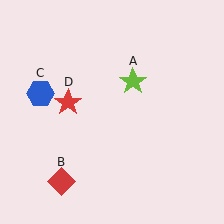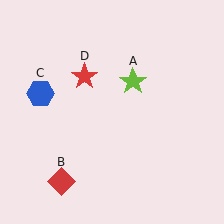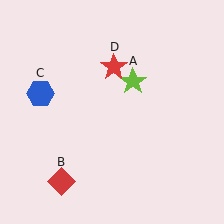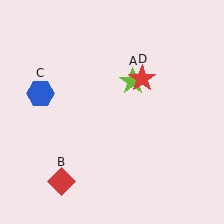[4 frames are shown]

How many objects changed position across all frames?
1 object changed position: red star (object D).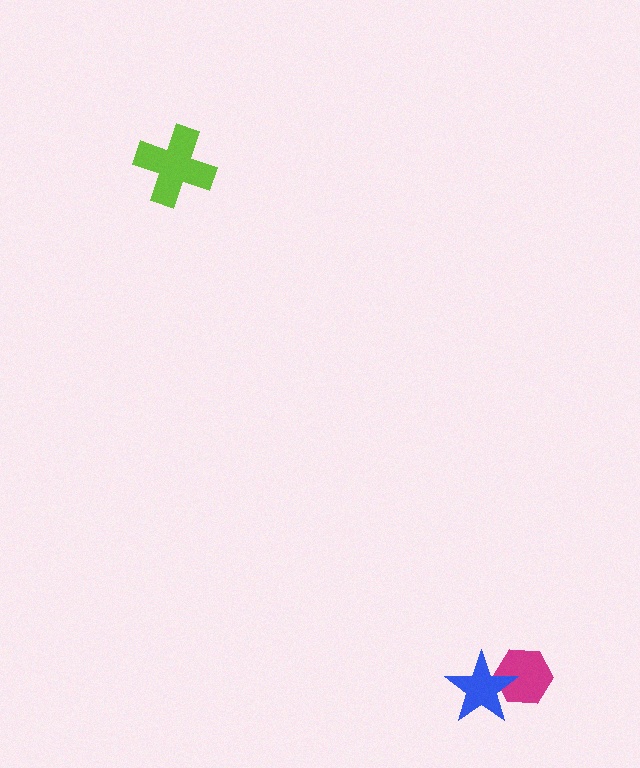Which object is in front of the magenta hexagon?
The blue star is in front of the magenta hexagon.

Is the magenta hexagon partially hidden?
Yes, it is partially covered by another shape.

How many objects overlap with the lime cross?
0 objects overlap with the lime cross.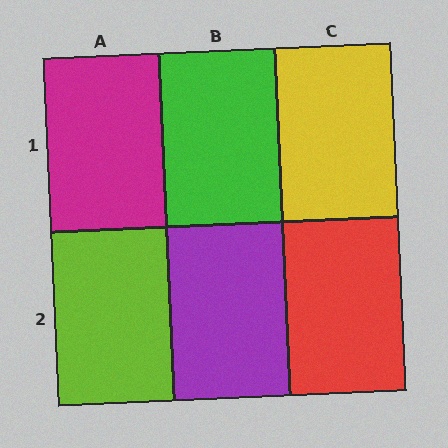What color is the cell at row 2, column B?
Purple.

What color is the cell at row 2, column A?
Lime.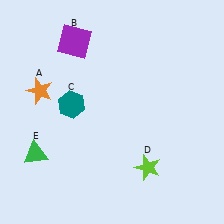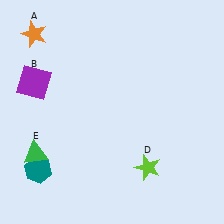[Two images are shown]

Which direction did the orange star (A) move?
The orange star (A) moved up.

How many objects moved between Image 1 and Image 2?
3 objects moved between the two images.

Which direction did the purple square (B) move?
The purple square (B) moved down.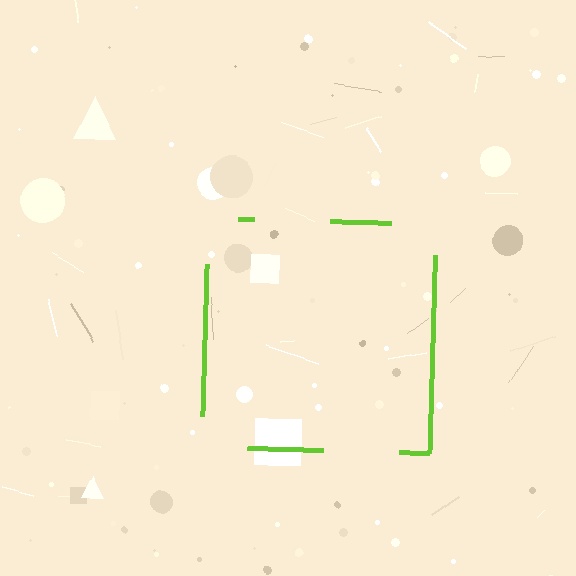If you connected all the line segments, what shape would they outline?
They would outline a square.